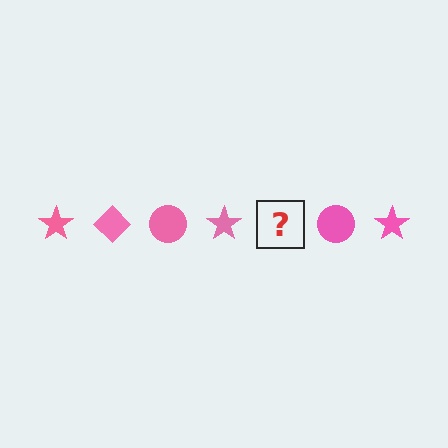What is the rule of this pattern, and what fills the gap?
The rule is that the pattern cycles through star, diamond, circle shapes in pink. The gap should be filled with a pink diamond.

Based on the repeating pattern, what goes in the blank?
The blank should be a pink diamond.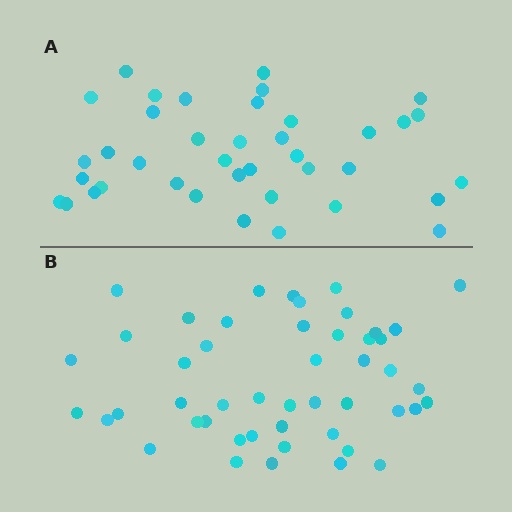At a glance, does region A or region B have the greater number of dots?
Region B (the bottom region) has more dots.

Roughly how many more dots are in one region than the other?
Region B has roughly 8 or so more dots than region A.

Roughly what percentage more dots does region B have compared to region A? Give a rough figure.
About 25% more.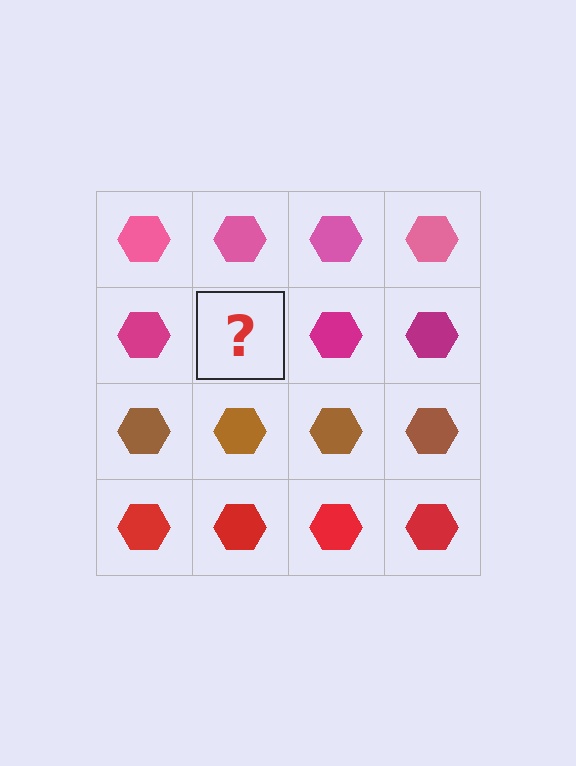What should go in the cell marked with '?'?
The missing cell should contain a magenta hexagon.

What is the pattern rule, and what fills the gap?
The rule is that each row has a consistent color. The gap should be filled with a magenta hexagon.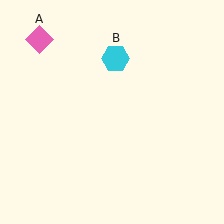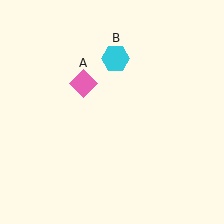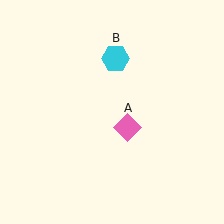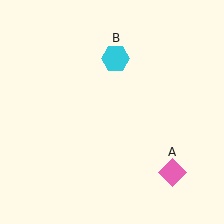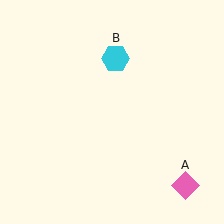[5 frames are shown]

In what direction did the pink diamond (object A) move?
The pink diamond (object A) moved down and to the right.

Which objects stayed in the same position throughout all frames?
Cyan hexagon (object B) remained stationary.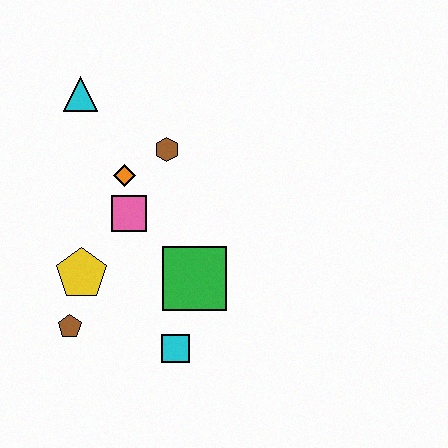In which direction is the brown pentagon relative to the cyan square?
The brown pentagon is to the left of the cyan square.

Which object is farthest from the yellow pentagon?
The cyan triangle is farthest from the yellow pentagon.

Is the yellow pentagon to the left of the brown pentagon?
No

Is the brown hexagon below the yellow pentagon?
No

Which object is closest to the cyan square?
The green square is closest to the cyan square.